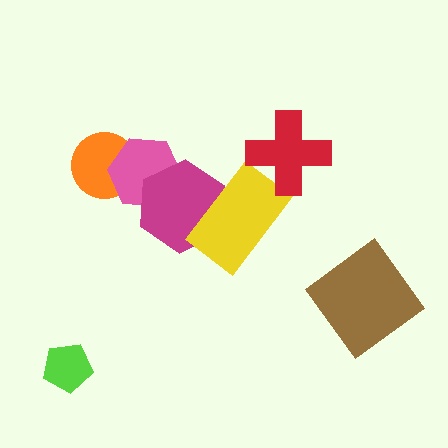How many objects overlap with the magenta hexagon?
2 objects overlap with the magenta hexagon.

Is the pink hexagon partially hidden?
Yes, it is partially covered by another shape.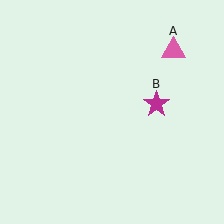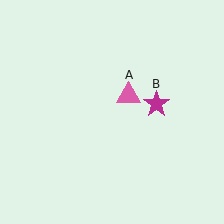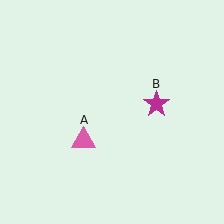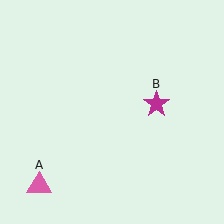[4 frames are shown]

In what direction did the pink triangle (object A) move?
The pink triangle (object A) moved down and to the left.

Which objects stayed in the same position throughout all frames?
Magenta star (object B) remained stationary.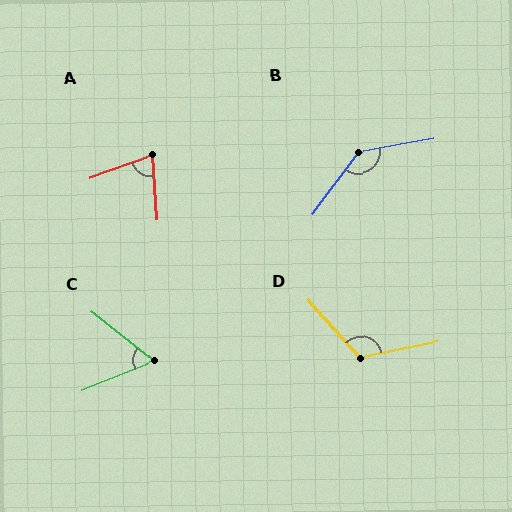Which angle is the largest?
B, at approximately 136 degrees.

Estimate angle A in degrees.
Approximately 74 degrees.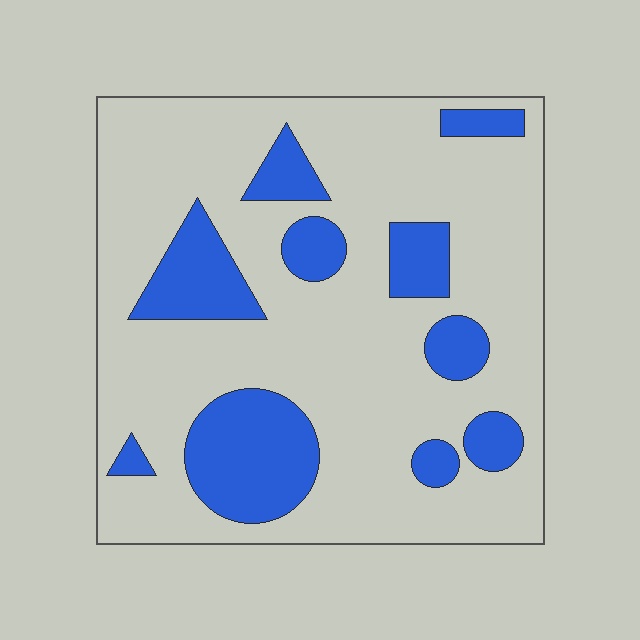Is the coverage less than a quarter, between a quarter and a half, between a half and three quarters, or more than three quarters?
Less than a quarter.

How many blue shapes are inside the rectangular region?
10.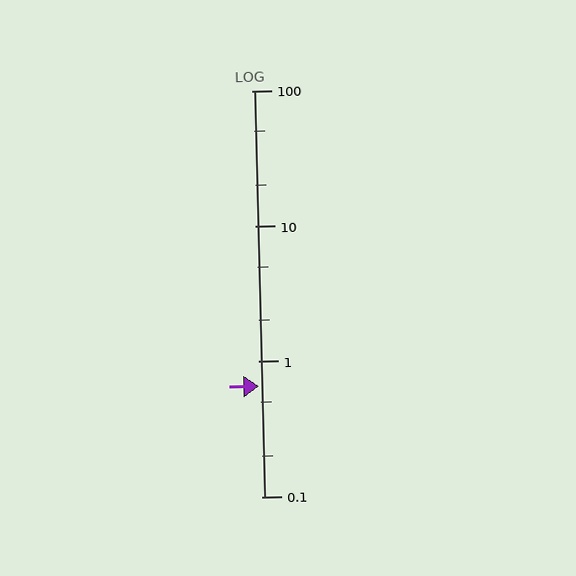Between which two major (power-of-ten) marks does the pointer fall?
The pointer is between 0.1 and 1.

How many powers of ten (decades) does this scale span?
The scale spans 3 decades, from 0.1 to 100.